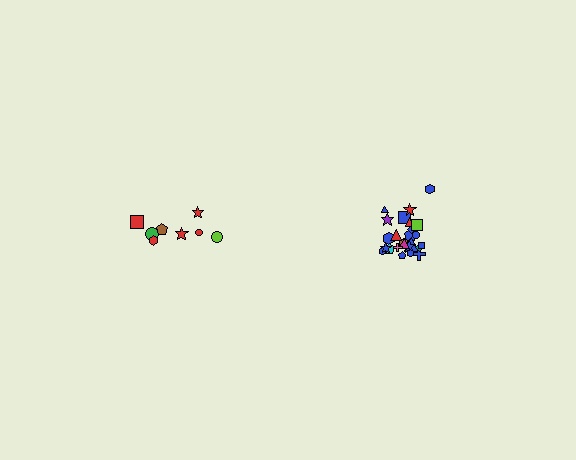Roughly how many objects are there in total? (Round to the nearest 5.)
Roughly 35 objects in total.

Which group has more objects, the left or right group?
The right group.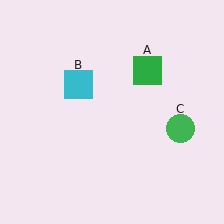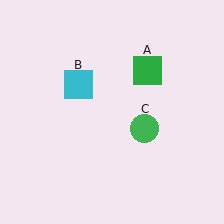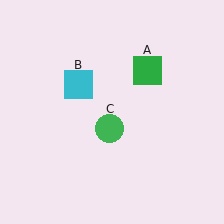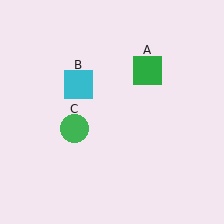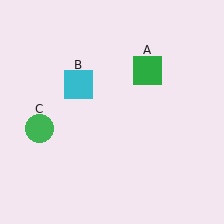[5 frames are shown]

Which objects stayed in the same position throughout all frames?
Green square (object A) and cyan square (object B) remained stationary.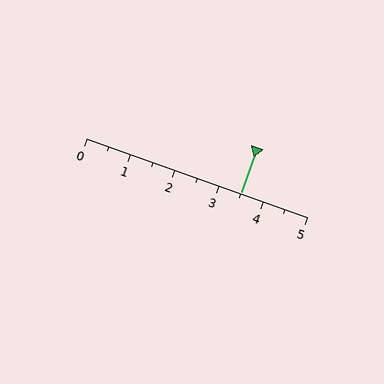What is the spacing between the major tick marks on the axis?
The major ticks are spaced 1 apart.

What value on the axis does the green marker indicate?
The marker indicates approximately 3.5.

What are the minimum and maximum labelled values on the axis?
The axis runs from 0 to 5.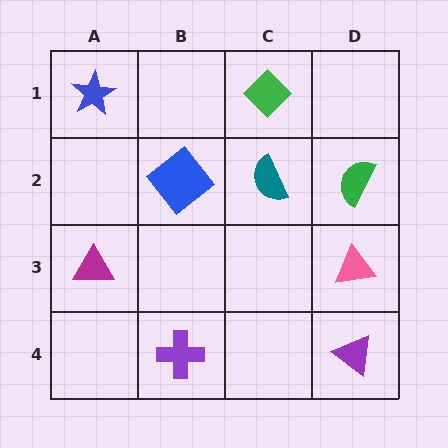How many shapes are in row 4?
2 shapes.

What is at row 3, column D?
A pink triangle.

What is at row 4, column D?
A purple triangle.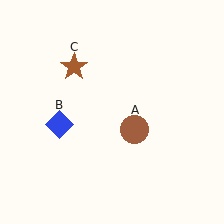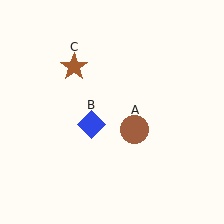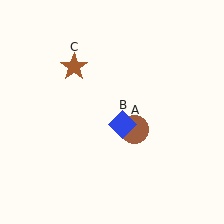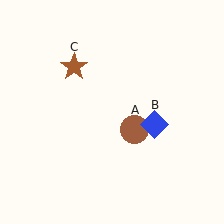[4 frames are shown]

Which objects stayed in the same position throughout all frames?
Brown circle (object A) and brown star (object C) remained stationary.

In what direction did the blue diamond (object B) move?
The blue diamond (object B) moved right.